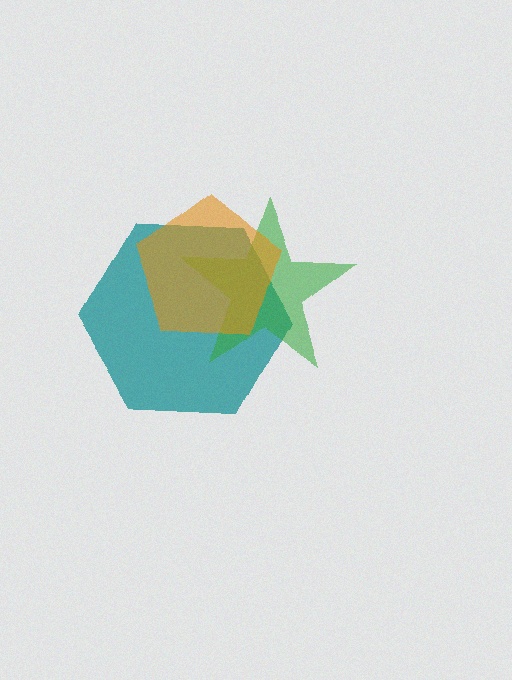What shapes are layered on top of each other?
The layered shapes are: a teal hexagon, a green star, an orange pentagon.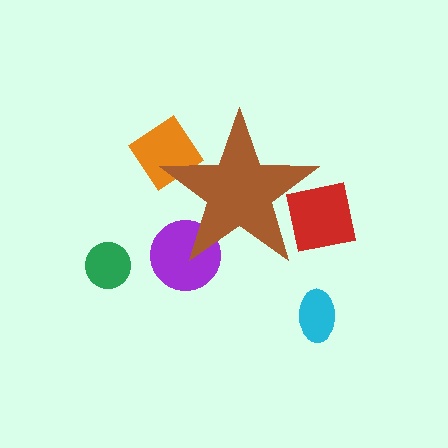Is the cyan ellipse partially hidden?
No, the cyan ellipse is fully visible.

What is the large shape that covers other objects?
A brown star.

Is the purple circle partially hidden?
Yes, the purple circle is partially hidden behind the brown star.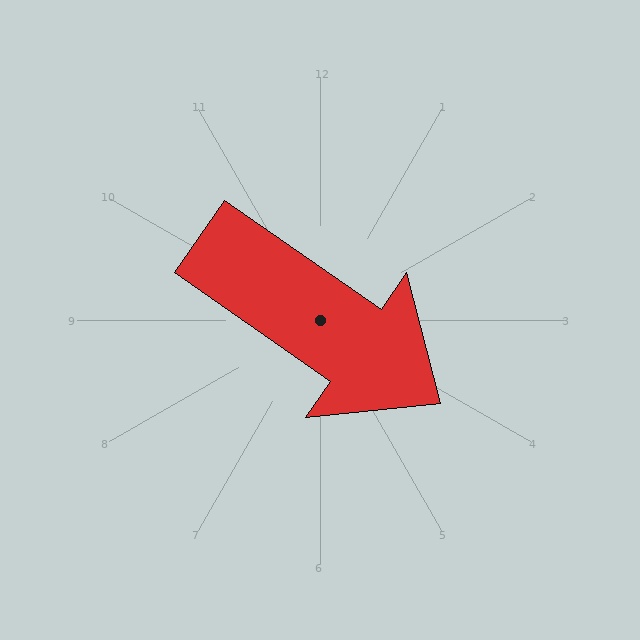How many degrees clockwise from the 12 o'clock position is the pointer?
Approximately 125 degrees.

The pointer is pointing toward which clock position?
Roughly 4 o'clock.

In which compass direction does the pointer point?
Southeast.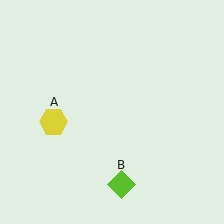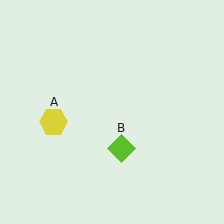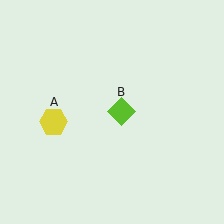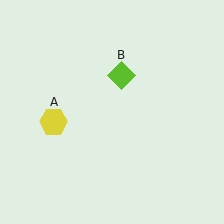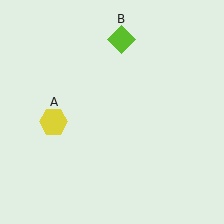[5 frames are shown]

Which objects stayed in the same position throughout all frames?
Yellow hexagon (object A) remained stationary.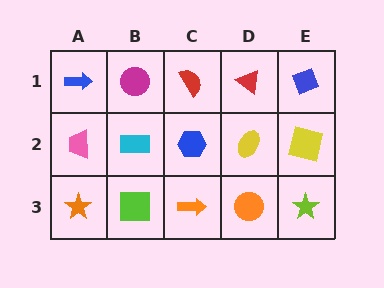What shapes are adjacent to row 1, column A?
A pink trapezoid (row 2, column A), a magenta circle (row 1, column B).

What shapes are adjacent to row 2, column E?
A blue diamond (row 1, column E), a lime star (row 3, column E), a yellow ellipse (row 2, column D).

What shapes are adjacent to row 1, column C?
A blue hexagon (row 2, column C), a magenta circle (row 1, column B), a red triangle (row 1, column D).